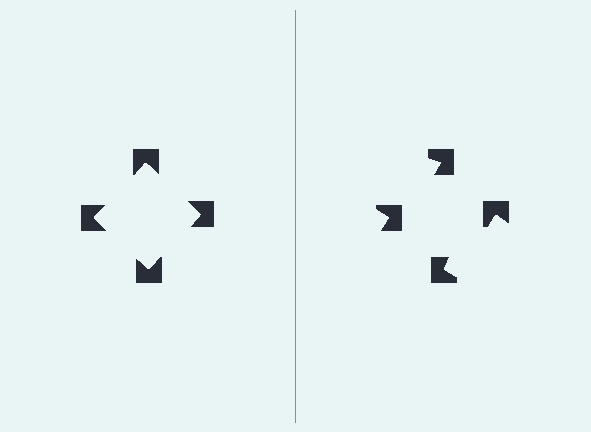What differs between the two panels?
The notched squares are positioned identically on both sides; only the wedge orientations differ. On the left they align to a square; on the right they are misaligned.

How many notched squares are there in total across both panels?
8 — 4 on each side.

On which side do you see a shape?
An illusory square appears on the left side. On the right side the wedge cuts are rotated, so no coherent shape forms.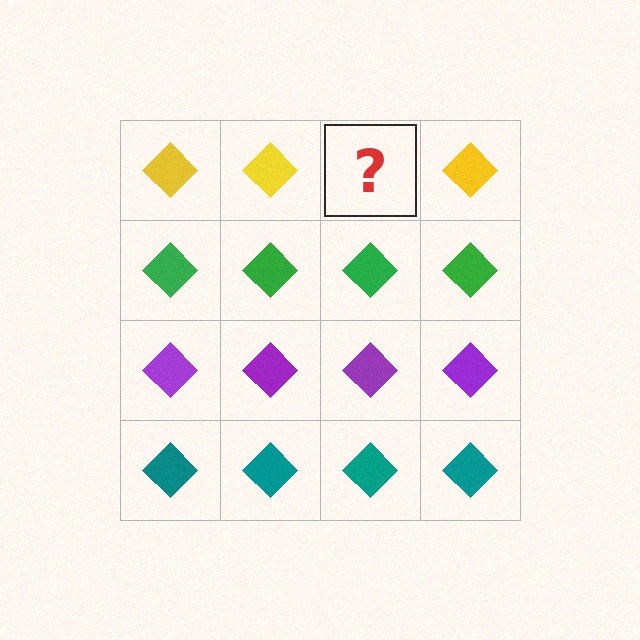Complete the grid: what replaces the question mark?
The question mark should be replaced with a yellow diamond.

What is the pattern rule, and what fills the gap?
The rule is that each row has a consistent color. The gap should be filled with a yellow diamond.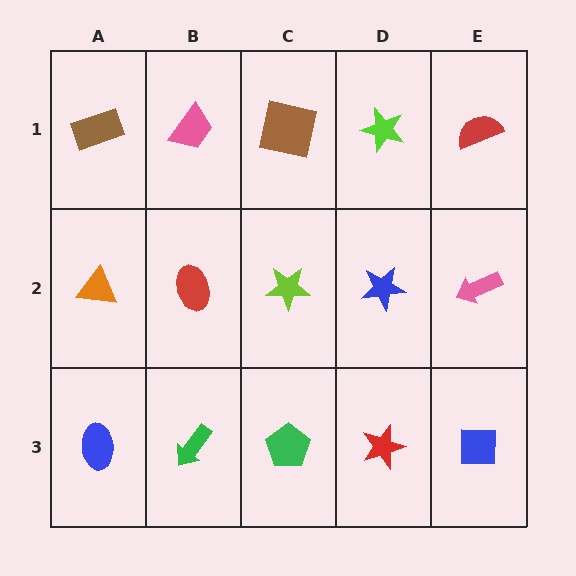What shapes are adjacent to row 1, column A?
An orange triangle (row 2, column A), a pink trapezoid (row 1, column B).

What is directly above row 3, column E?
A pink arrow.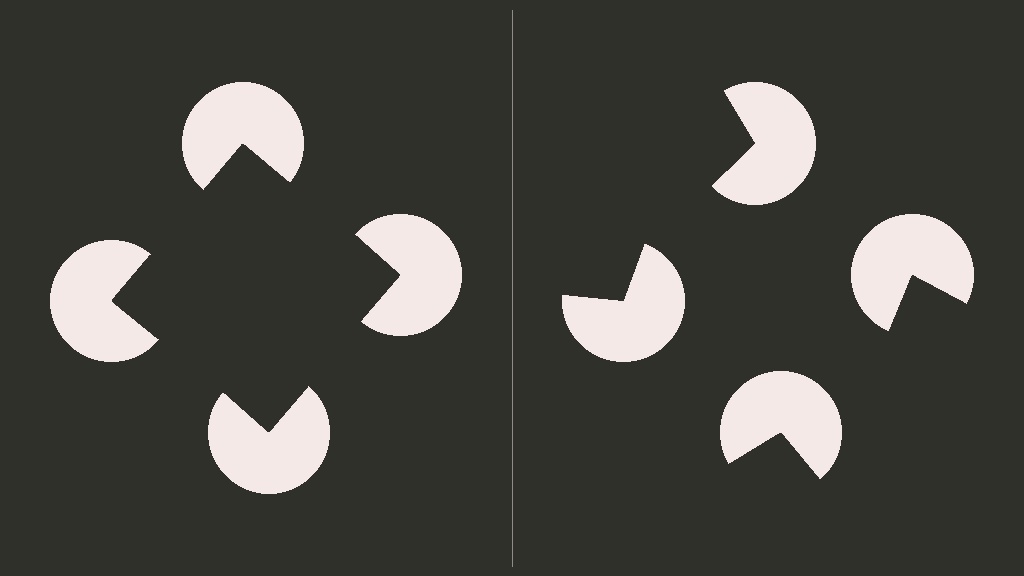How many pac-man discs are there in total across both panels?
8 — 4 on each side.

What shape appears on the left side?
An illusory square.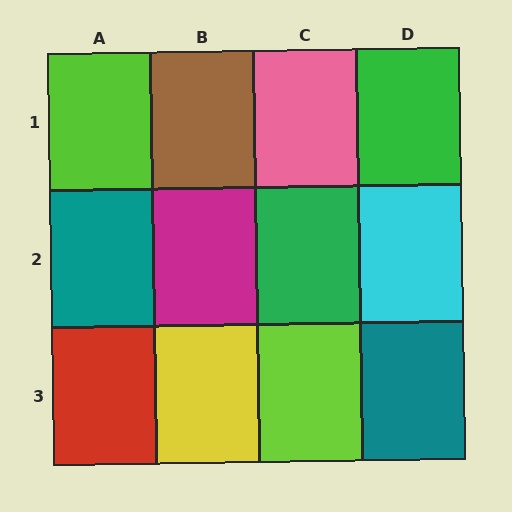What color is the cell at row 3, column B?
Yellow.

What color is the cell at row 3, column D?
Teal.